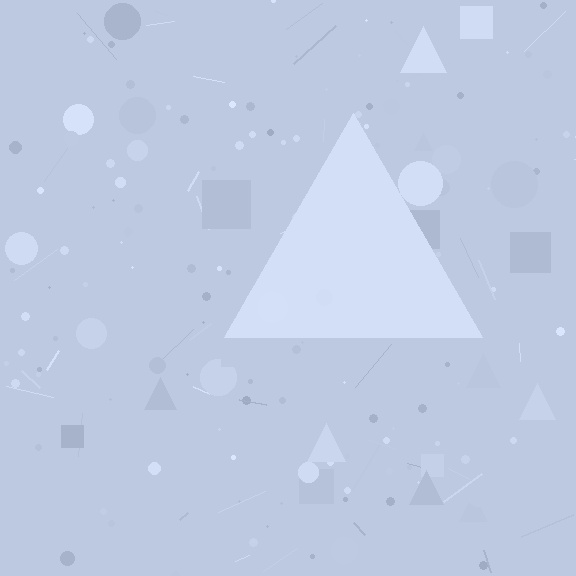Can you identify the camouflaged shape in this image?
The camouflaged shape is a triangle.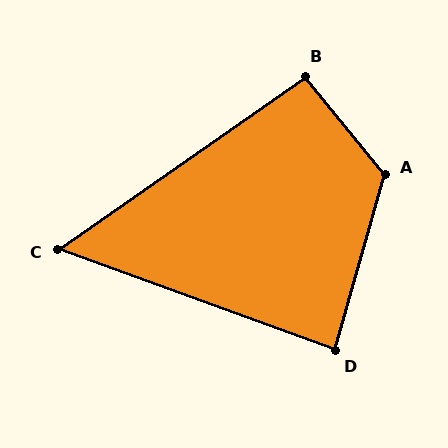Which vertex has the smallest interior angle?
C, at approximately 55 degrees.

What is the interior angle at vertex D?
Approximately 86 degrees (approximately right).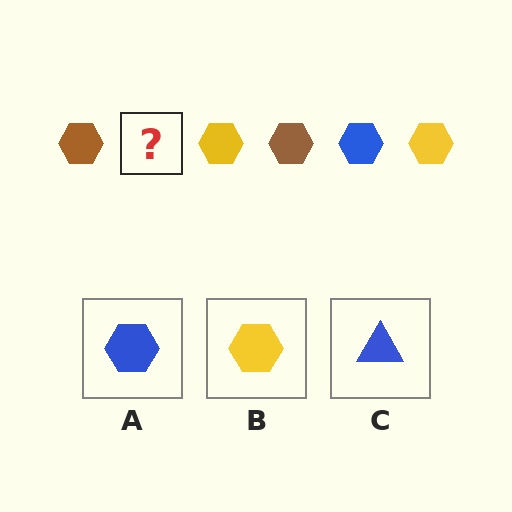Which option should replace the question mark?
Option A.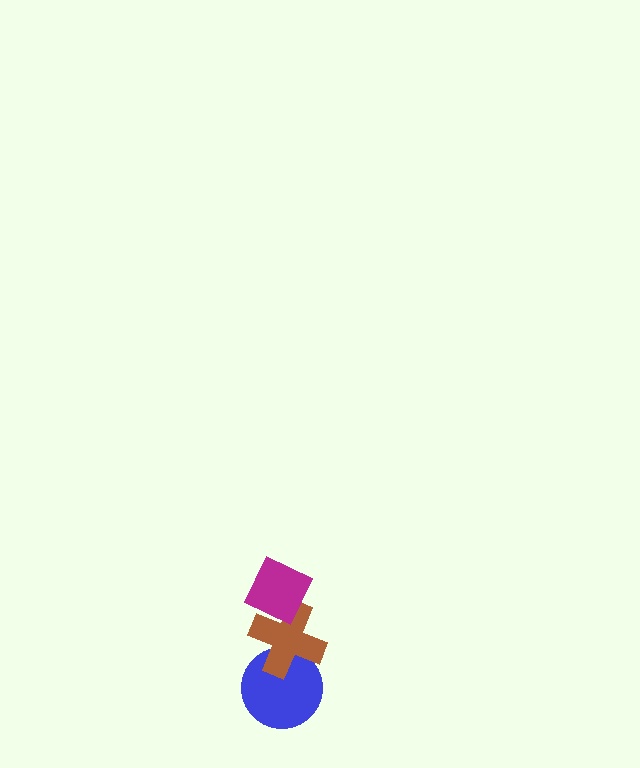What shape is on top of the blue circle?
The brown cross is on top of the blue circle.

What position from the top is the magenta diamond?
The magenta diamond is 1st from the top.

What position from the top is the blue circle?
The blue circle is 3rd from the top.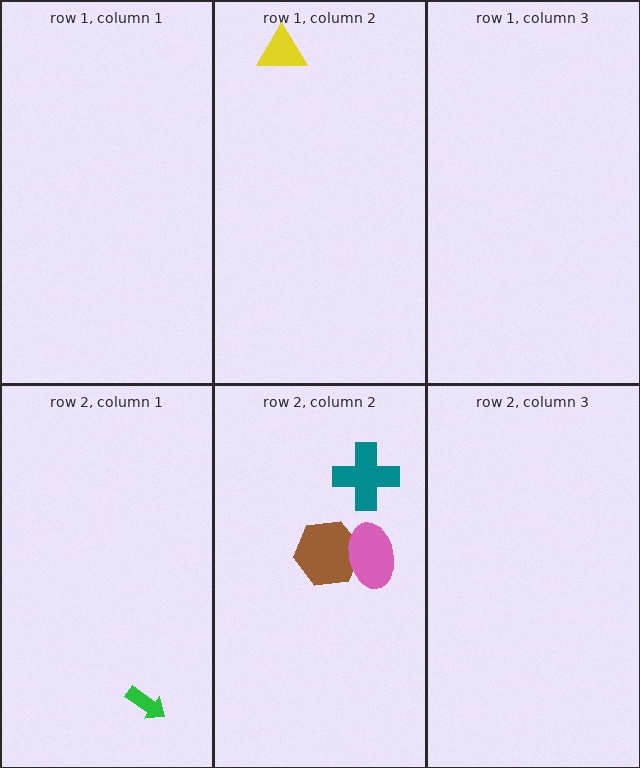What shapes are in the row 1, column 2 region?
The yellow triangle.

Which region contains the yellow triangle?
The row 1, column 2 region.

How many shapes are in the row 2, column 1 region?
1.